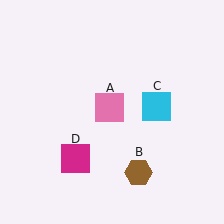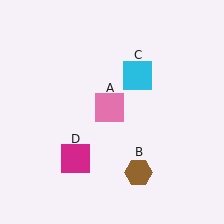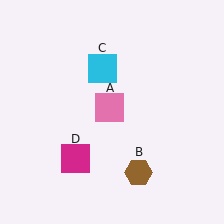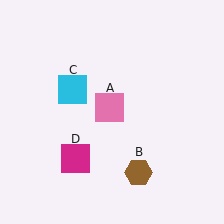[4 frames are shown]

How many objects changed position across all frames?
1 object changed position: cyan square (object C).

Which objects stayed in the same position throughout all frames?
Pink square (object A) and brown hexagon (object B) and magenta square (object D) remained stationary.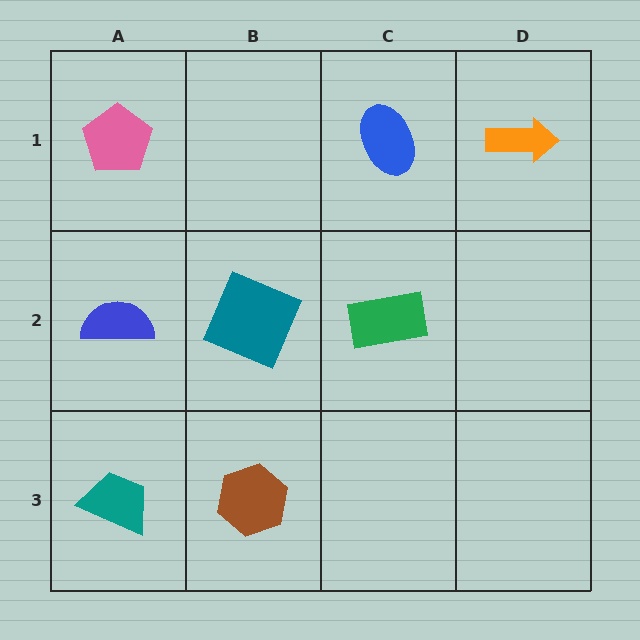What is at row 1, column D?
An orange arrow.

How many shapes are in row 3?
2 shapes.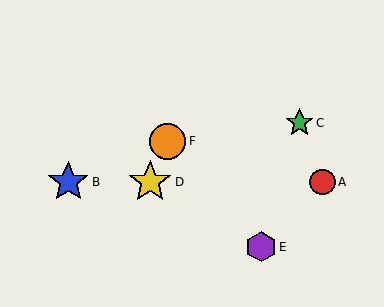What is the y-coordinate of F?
Object F is at y≈141.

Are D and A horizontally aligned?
Yes, both are at y≈182.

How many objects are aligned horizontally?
3 objects (A, B, D) are aligned horizontally.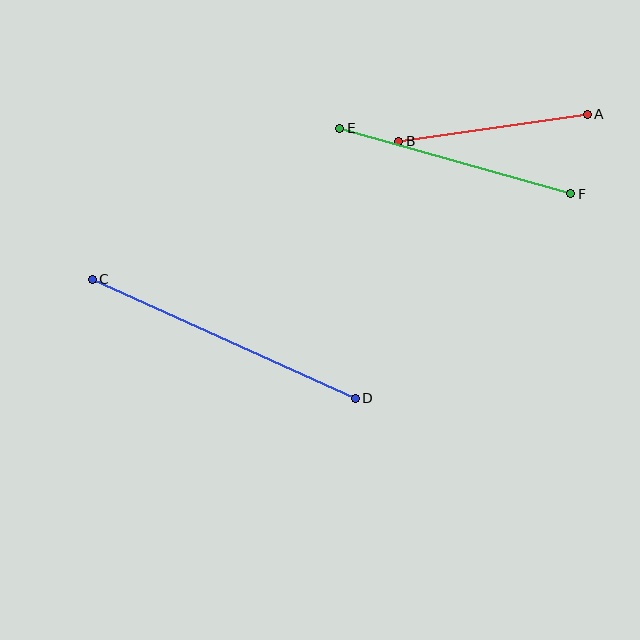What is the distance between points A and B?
The distance is approximately 190 pixels.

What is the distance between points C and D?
The distance is approximately 289 pixels.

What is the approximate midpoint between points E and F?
The midpoint is at approximately (455, 161) pixels.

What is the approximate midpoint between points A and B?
The midpoint is at approximately (493, 128) pixels.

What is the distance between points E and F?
The distance is approximately 240 pixels.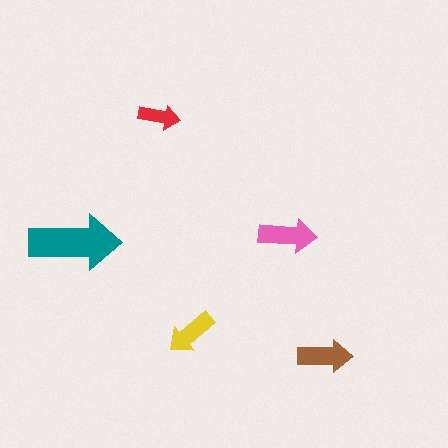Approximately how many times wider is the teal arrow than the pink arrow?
About 1.5 times wider.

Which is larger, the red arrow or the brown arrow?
The brown one.